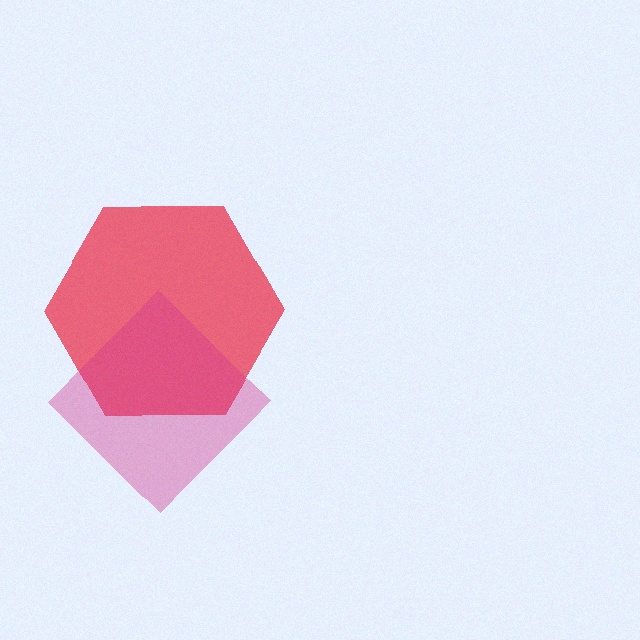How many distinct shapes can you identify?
There are 2 distinct shapes: a red hexagon, a magenta diamond.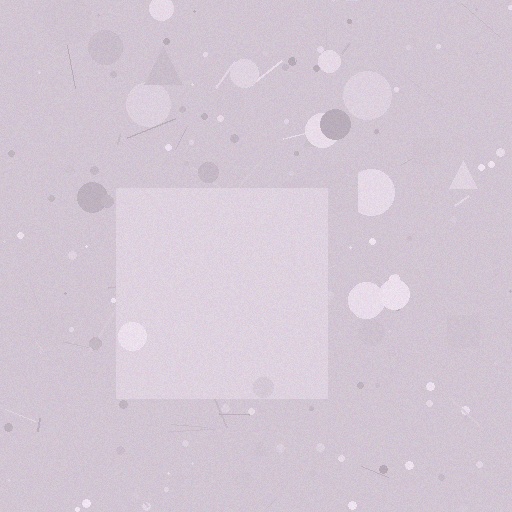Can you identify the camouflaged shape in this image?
The camouflaged shape is a square.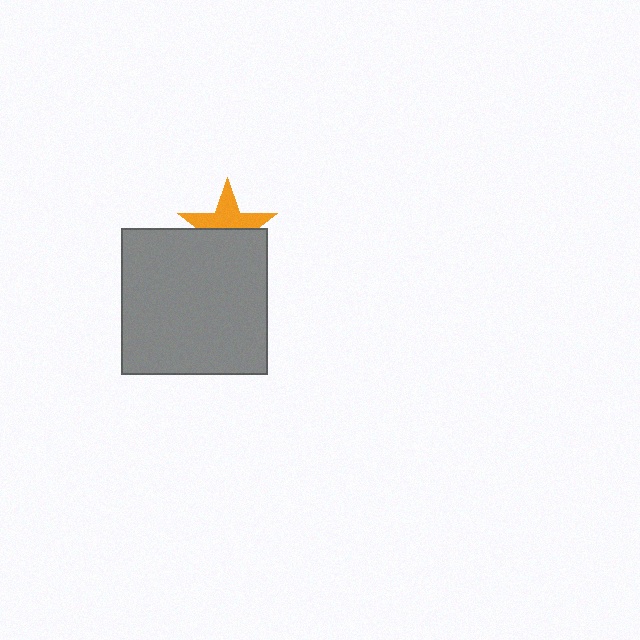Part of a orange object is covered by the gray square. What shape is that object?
It is a star.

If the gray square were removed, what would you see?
You would see the complete orange star.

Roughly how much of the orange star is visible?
About half of it is visible (roughly 49%).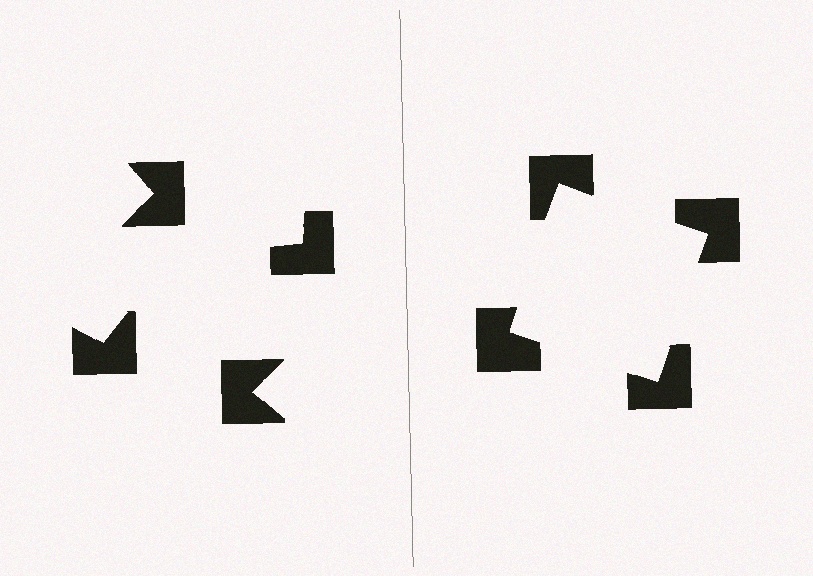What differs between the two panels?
The notched squares are positioned identically on both sides; only the wedge orientations differ. On the right they align to a square; on the left they are misaligned.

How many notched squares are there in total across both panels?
8 — 4 on each side.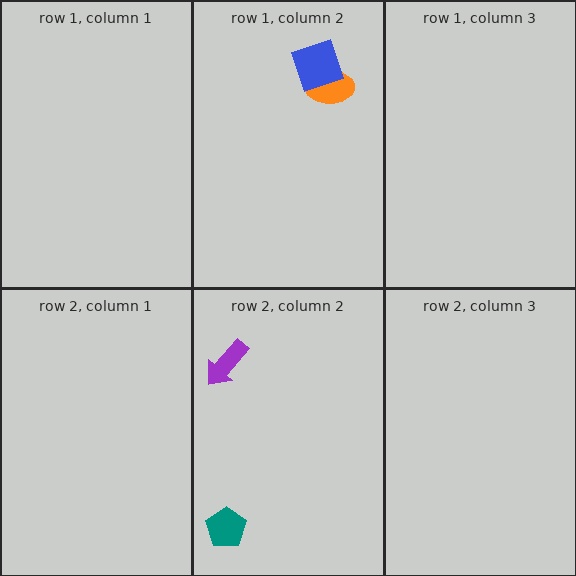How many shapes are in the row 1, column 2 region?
2.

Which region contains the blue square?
The row 1, column 2 region.